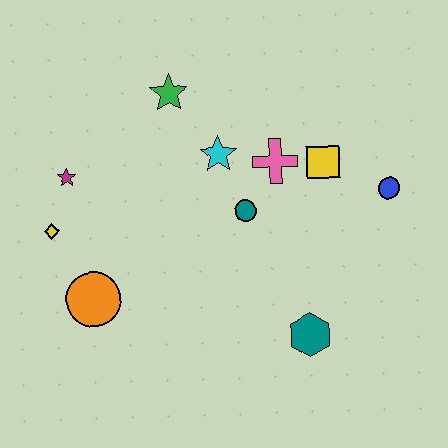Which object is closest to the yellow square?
The pink cross is closest to the yellow square.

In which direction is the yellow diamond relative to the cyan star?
The yellow diamond is to the left of the cyan star.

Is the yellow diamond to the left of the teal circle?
Yes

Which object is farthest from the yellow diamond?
The blue circle is farthest from the yellow diamond.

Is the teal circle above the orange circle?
Yes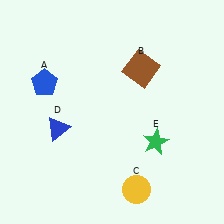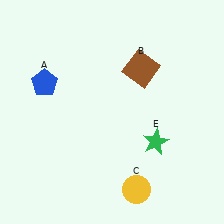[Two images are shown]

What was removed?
The blue triangle (D) was removed in Image 2.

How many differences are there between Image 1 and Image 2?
There is 1 difference between the two images.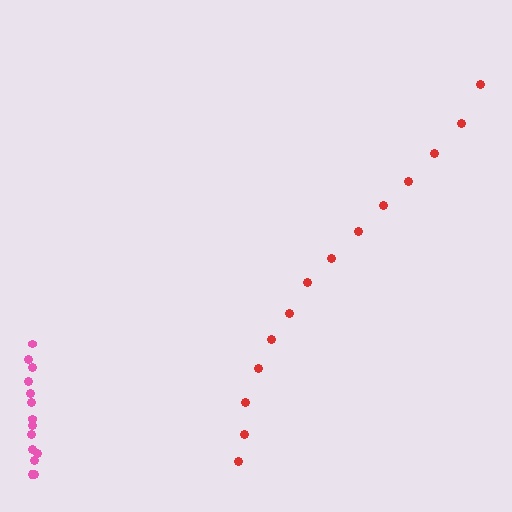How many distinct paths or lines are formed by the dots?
There are 2 distinct paths.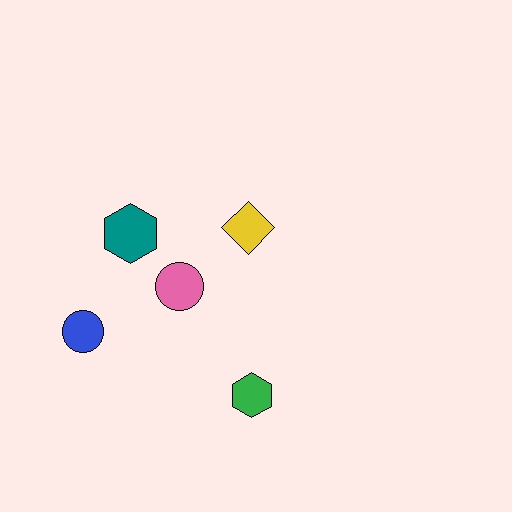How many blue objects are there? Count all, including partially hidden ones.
There is 1 blue object.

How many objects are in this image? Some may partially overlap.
There are 5 objects.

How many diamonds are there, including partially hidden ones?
There is 1 diamond.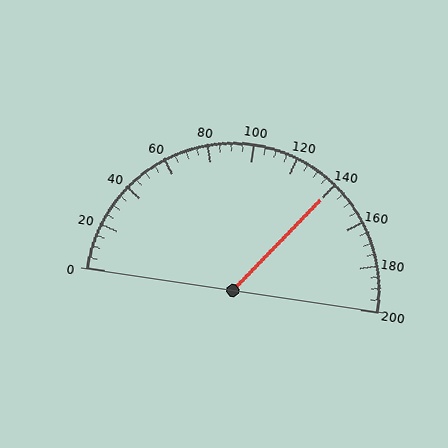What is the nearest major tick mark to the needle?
The nearest major tick mark is 140.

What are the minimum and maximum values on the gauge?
The gauge ranges from 0 to 200.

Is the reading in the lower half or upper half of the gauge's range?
The reading is in the upper half of the range (0 to 200).